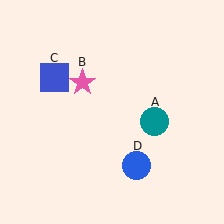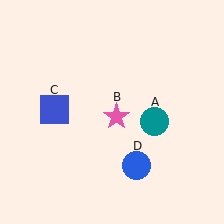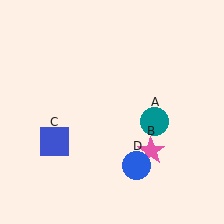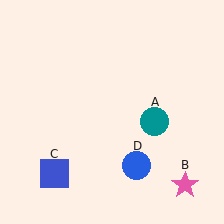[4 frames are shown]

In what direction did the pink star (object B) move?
The pink star (object B) moved down and to the right.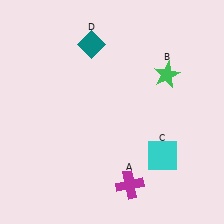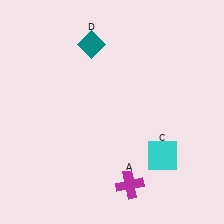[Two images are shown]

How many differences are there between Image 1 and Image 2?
There is 1 difference between the two images.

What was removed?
The green star (B) was removed in Image 2.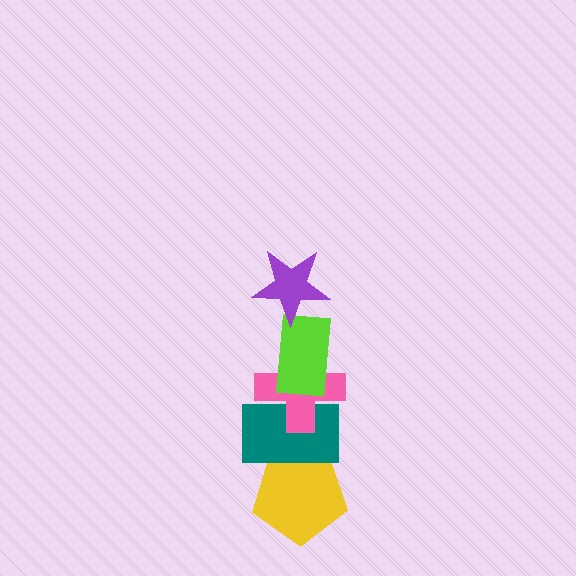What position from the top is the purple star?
The purple star is 1st from the top.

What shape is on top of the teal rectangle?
The pink cross is on top of the teal rectangle.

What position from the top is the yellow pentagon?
The yellow pentagon is 5th from the top.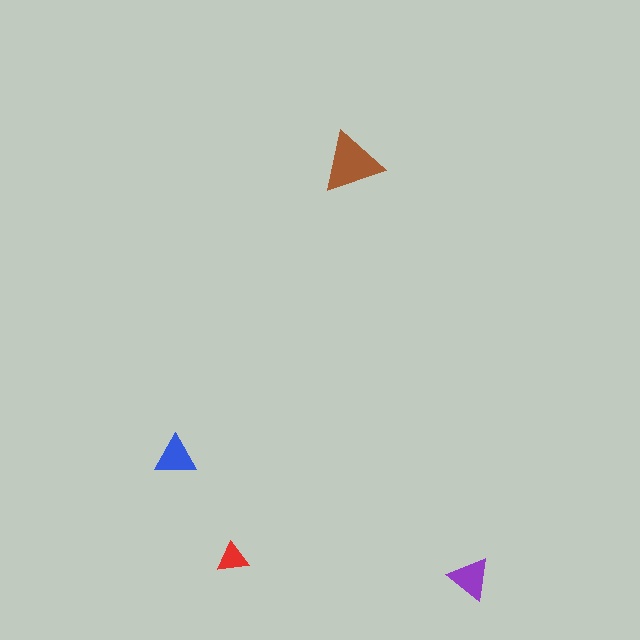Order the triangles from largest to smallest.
the brown one, the purple one, the blue one, the red one.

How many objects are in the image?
There are 4 objects in the image.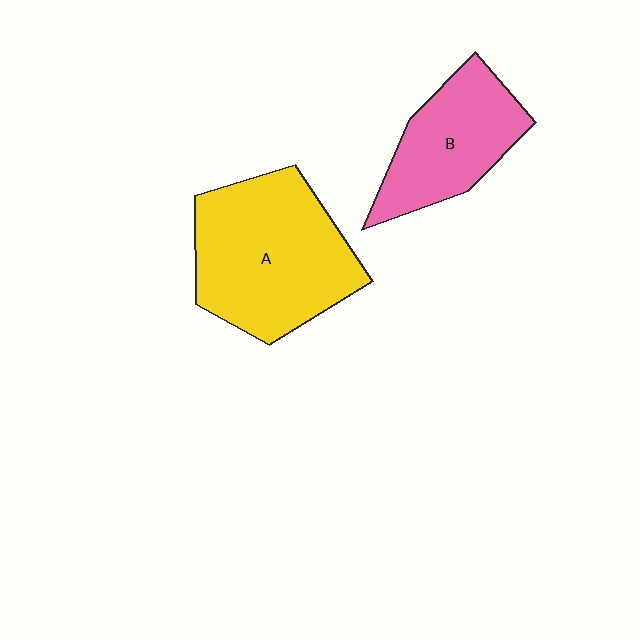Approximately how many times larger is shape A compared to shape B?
Approximately 1.5 times.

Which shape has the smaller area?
Shape B (pink).